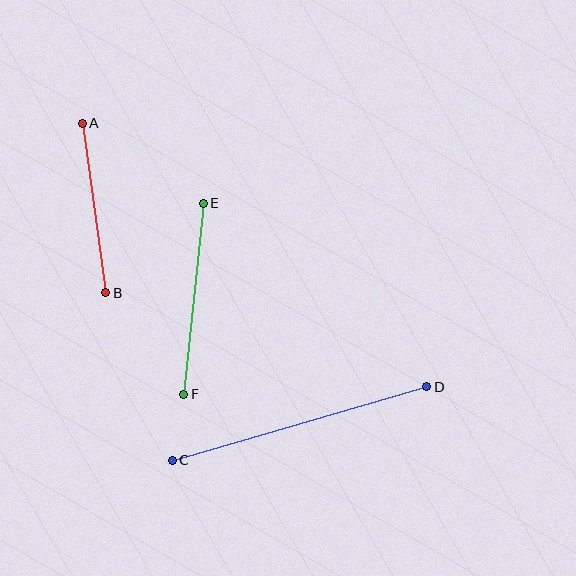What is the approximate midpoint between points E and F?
The midpoint is at approximately (194, 299) pixels.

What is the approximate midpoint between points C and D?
The midpoint is at approximately (299, 424) pixels.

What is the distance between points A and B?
The distance is approximately 171 pixels.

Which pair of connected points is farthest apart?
Points C and D are farthest apart.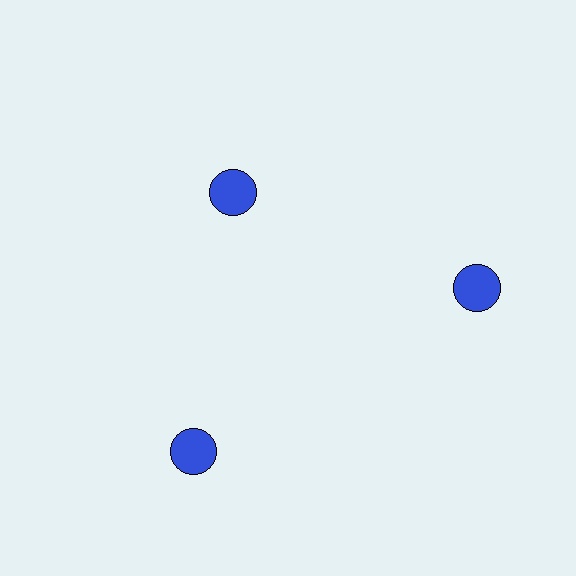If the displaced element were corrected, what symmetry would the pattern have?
It would have 3-fold rotational symmetry — the pattern would map onto itself every 120 degrees.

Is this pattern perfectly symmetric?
No. The 3 blue circles are arranged in a ring, but one element near the 11 o'clock position is pulled inward toward the center, breaking the 3-fold rotational symmetry.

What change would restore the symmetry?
The symmetry would be restored by moving it outward, back onto the ring so that all 3 circles sit at equal angles and equal distance from the center.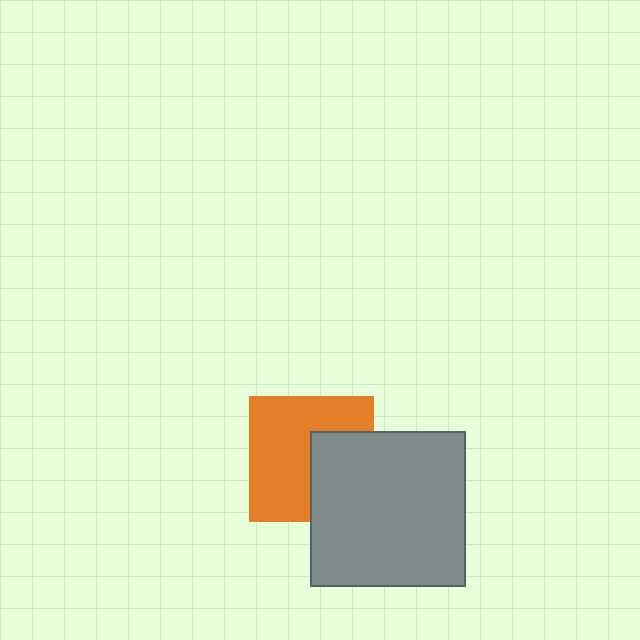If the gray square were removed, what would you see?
You would see the complete orange square.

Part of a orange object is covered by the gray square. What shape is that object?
It is a square.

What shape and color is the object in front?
The object in front is a gray square.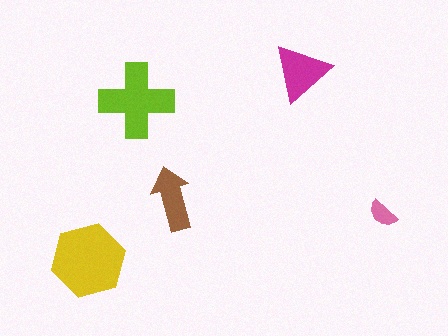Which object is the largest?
The yellow hexagon.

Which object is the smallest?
The pink semicircle.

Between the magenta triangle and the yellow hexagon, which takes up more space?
The yellow hexagon.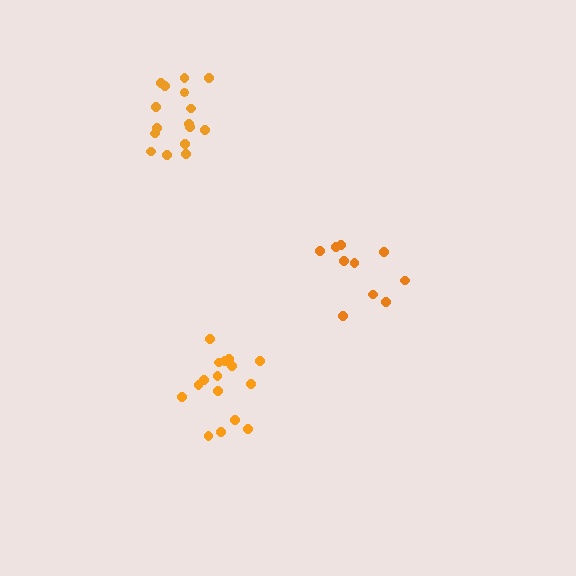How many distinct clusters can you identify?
There are 3 distinct clusters.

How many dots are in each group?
Group 1: 16 dots, Group 2: 10 dots, Group 3: 16 dots (42 total).